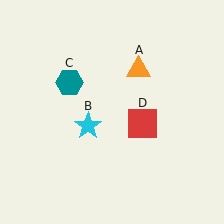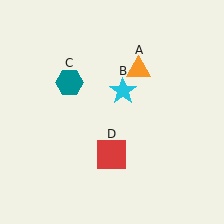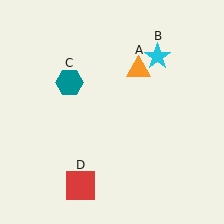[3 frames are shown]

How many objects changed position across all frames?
2 objects changed position: cyan star (object B), red square (object D).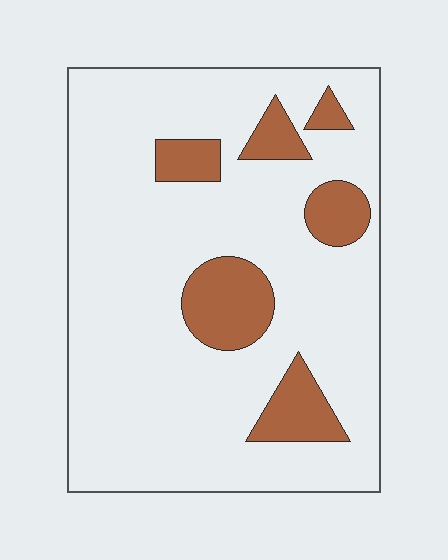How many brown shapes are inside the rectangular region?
6.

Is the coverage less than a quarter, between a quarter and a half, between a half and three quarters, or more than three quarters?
Less than a quarter.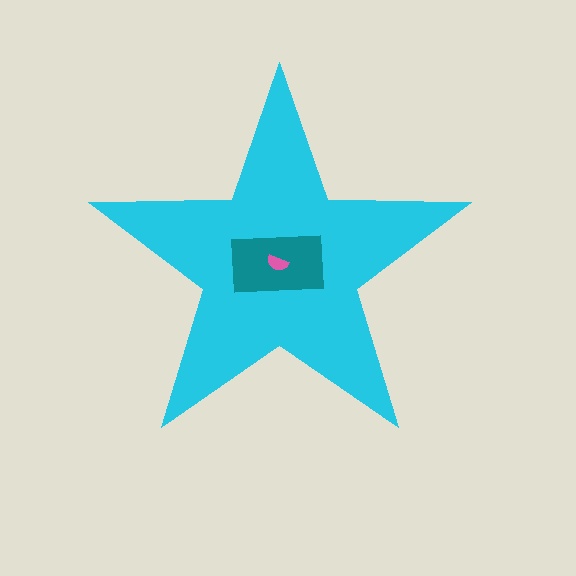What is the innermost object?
The pink semicircle.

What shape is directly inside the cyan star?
The teal rectangle.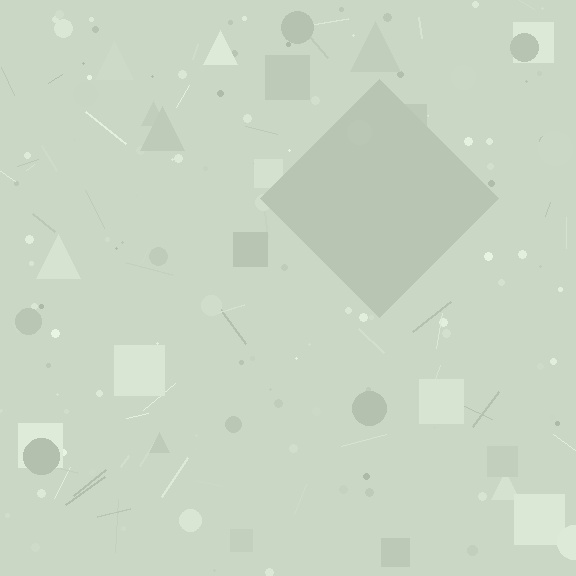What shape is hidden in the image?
A diamond is hidden in the image.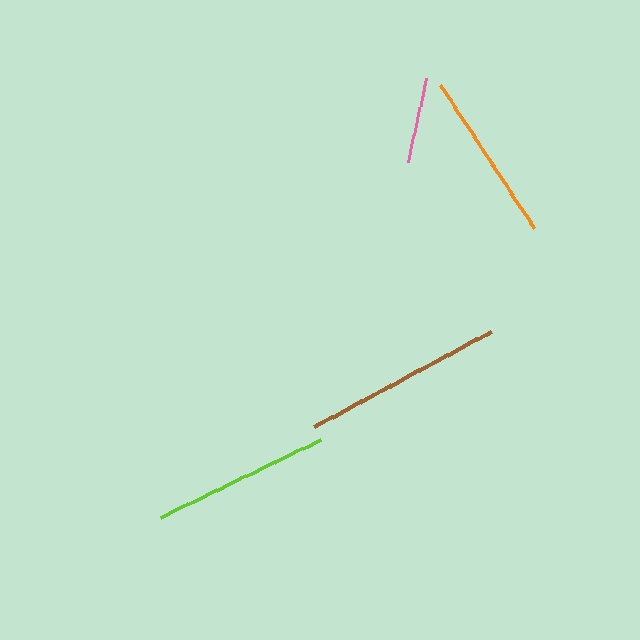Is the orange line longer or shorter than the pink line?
The orange line is longer than the pink line.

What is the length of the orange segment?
The orange segment is approximately 171 pixels long.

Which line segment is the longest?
The brown line is the longest at approximately 200 pixels.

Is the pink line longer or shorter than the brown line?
The brown line is longer than the pink line.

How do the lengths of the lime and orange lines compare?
The lime and orange lines are approximately the same length.